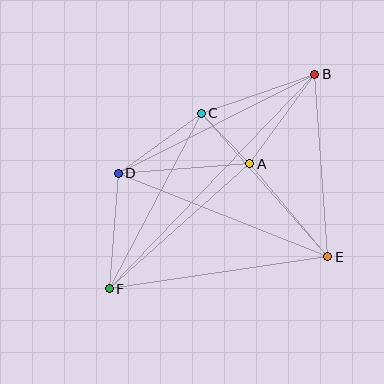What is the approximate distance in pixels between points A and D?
The distance between A and D is approximately 132 pixels.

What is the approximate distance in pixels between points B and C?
The distance between B and C is approximately 120 pixels.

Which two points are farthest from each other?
Points B and F are farthest from each other.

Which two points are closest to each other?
Points A and C are closest to each other.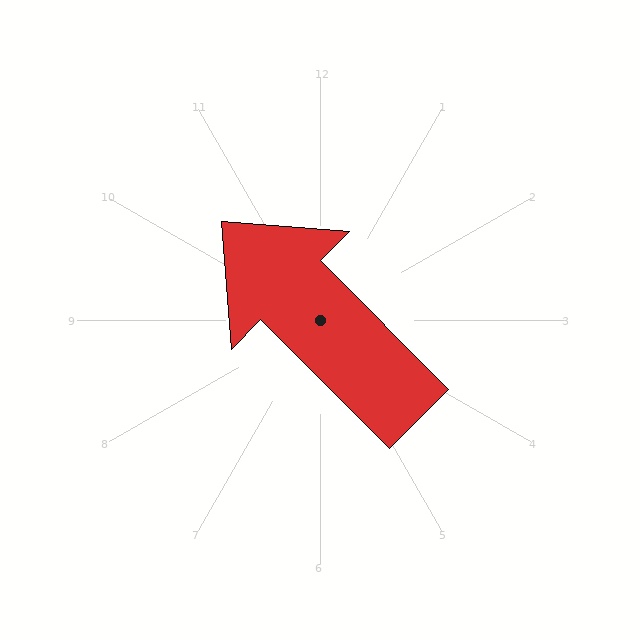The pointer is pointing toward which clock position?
Roughly 11 o'clock.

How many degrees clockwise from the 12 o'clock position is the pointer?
Approximately 315 degrees.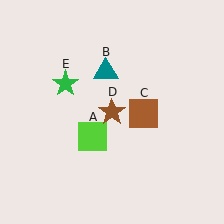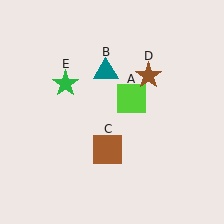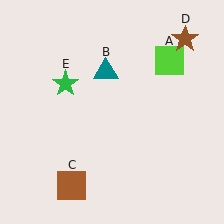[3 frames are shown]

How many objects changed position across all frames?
3 objects changed position: lime square (object A), brown square (object C), brown star (object D).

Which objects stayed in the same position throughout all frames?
Teal triangle (object B) and green star (object E) remained stationary.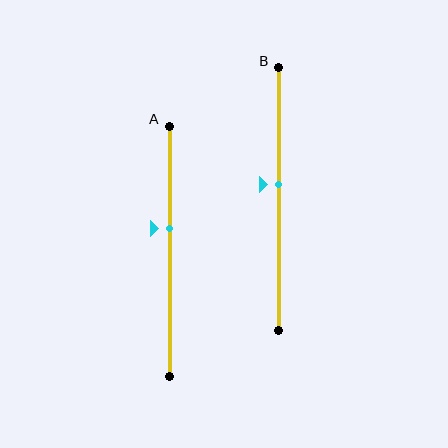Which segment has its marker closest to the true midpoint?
Segment B has its marker closest to the true midpoint.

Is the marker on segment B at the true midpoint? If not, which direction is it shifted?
No, the marker on segment B is shifted upward by about 6% of the segment length.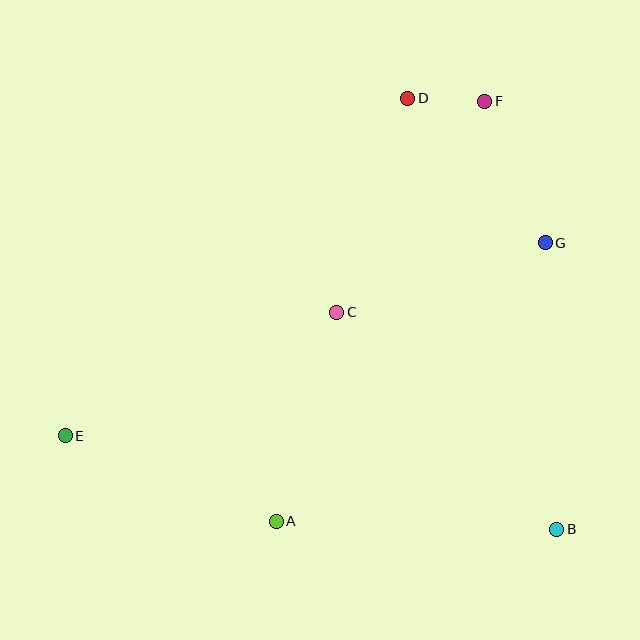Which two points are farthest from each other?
Points E and F are farthest from each other.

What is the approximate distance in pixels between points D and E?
The distance between D and E is approximately 481 pixels.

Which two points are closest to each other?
Points D and F are closest to each other.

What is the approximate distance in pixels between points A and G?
The distance between A and G is approximately 387 pixels.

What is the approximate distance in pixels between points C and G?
The distance between C and G is approximately 220 pixels.